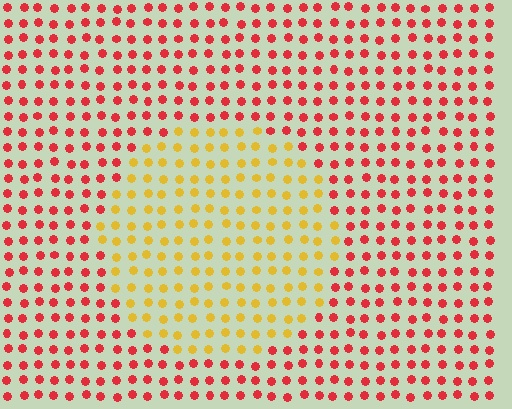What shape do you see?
I see a circle.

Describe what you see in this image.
The image is filled with small red elements in a uniform arrangement. A circle-shaped region is visible where the elements are tinted to a slightly different hue, forming a subtle color boundary.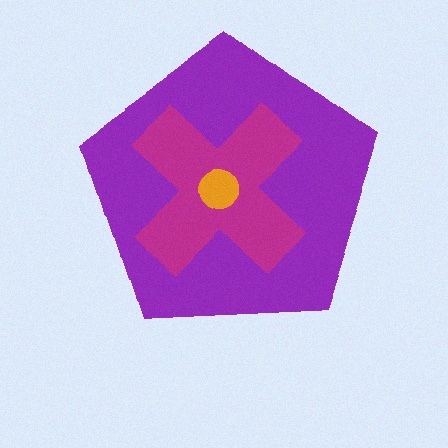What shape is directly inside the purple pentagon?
The magenta cross.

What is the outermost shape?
The purple pentagon.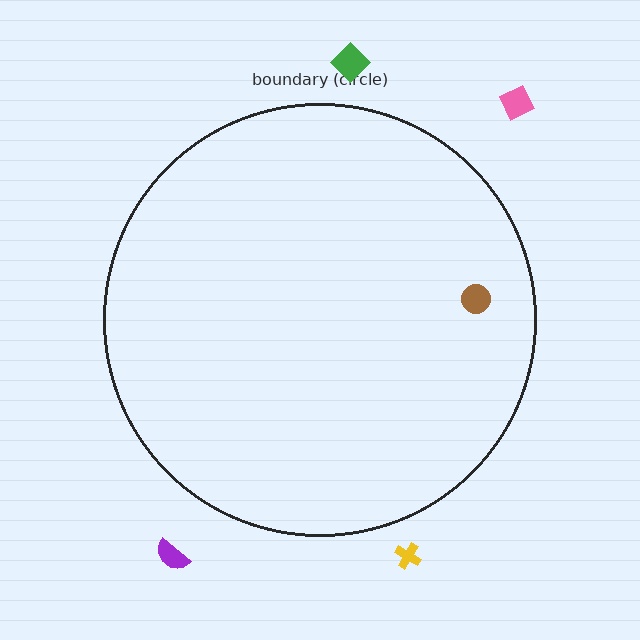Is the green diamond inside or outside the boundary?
Outside.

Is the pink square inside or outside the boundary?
Outside.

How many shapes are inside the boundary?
1 inside, 4 outside.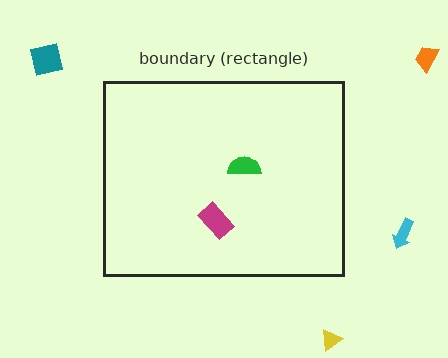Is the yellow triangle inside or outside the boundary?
Outside.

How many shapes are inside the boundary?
2 inside, 4 outside.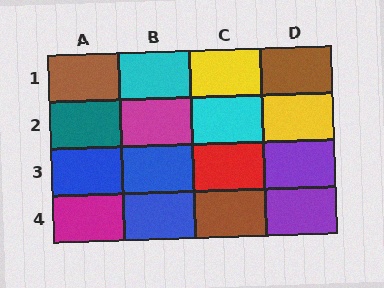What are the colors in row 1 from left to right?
Brown, cyan, yellow, brown.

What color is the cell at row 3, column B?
Blue.